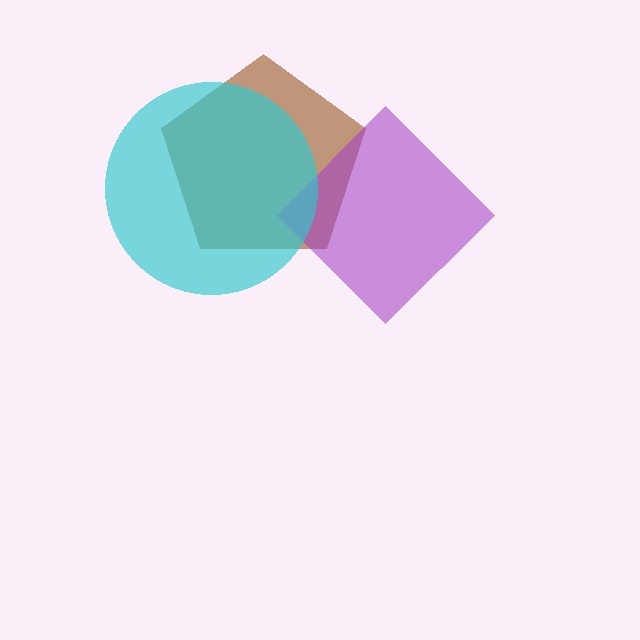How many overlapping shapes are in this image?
There are 3 overlapping shapes in the image.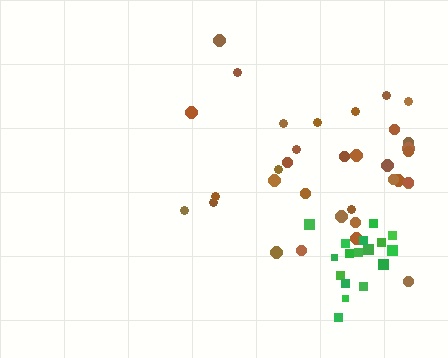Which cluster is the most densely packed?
Green.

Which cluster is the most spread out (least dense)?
Brown.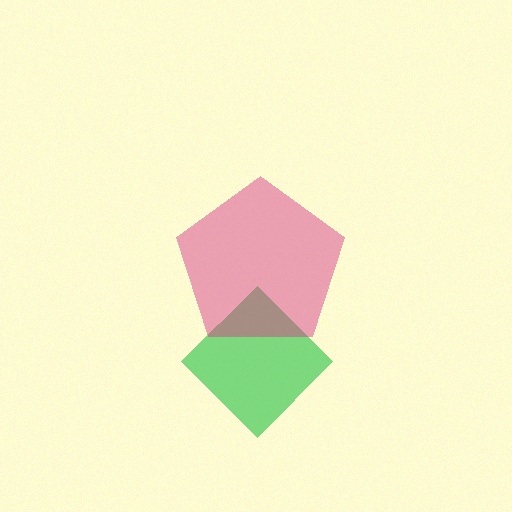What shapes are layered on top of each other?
The layered shapes are: a green diamond, a magenta pentagon.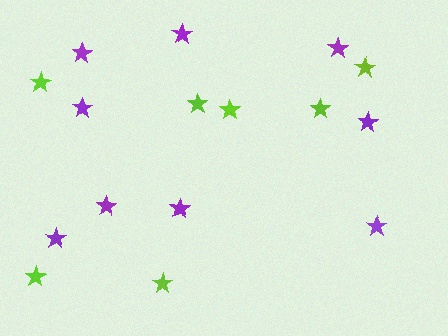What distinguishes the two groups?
There are 2 groups: one group of lime stars (7) and one group of purple stars (9).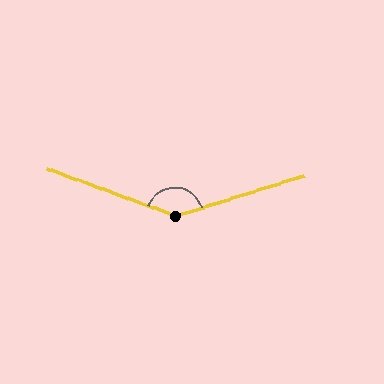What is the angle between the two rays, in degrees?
Approximately 142 degrees.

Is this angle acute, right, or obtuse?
It is obtuse.